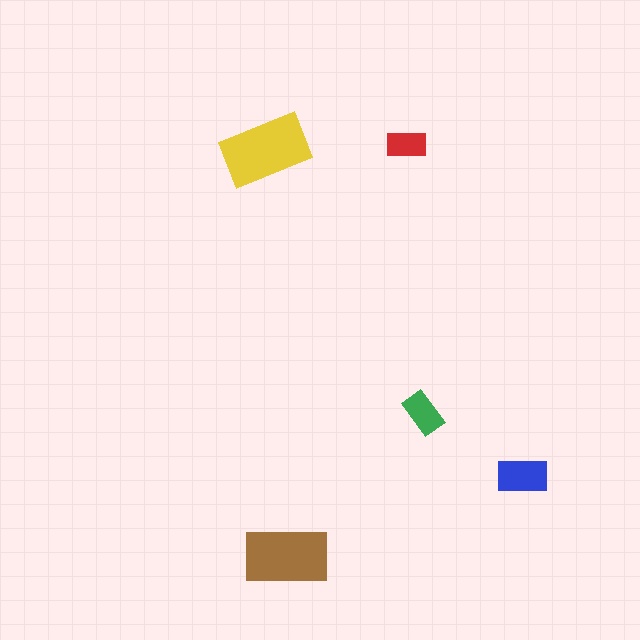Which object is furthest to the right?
The blue rectangle is rightmost.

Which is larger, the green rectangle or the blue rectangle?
The blue one.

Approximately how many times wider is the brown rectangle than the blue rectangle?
About 1.5 times wider.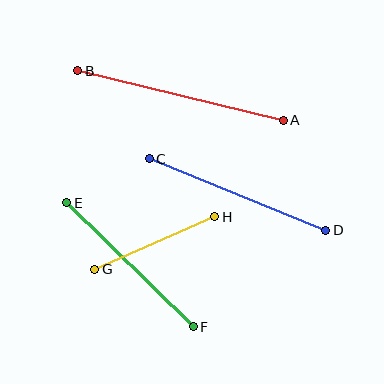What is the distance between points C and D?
The distance is approximately 190 pixels.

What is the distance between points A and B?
The distance is approximately 212 pixels.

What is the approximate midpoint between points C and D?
The midpoint is at approximately (237, 195) pixels.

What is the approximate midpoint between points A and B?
The midpoint is at approximately (181, 96) pixels.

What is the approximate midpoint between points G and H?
The midpoint is at approximately (155, 243) pixels.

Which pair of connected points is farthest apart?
Points A and B are farthest apart.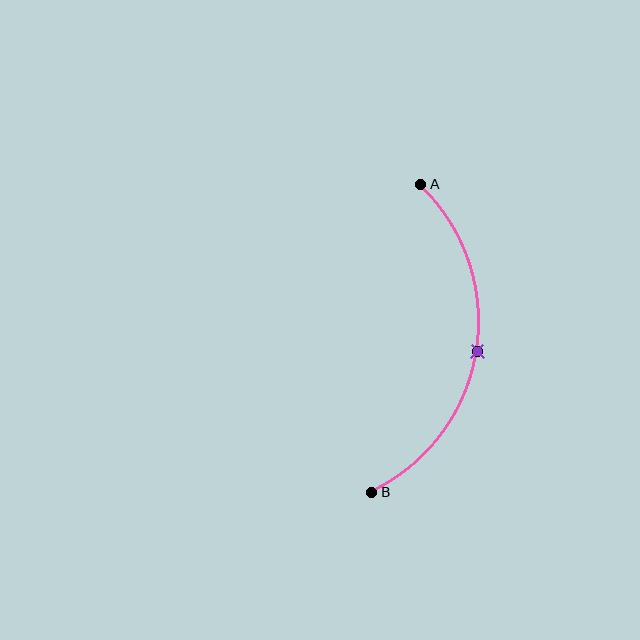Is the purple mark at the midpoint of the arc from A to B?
Yes. The purple mark lies on the arc at equal arc-length from both A and B — it is the arc midpoint.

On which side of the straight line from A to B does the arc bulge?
The arc bulges to the right of the straight line connecting A and B.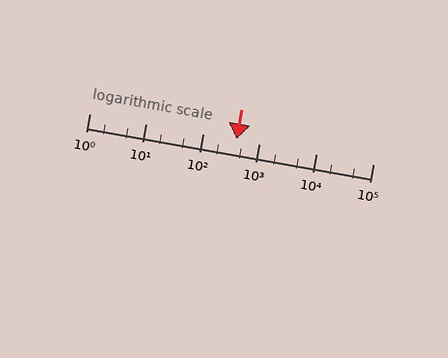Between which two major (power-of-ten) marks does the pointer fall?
The pointer is between 100 and 1000.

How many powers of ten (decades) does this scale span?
The scale spans 5 decades, from 1 to 100000.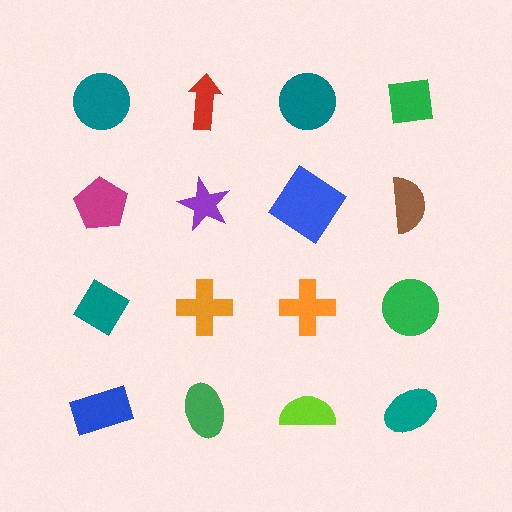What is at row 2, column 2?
A purple star.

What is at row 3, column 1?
A teal diamond.